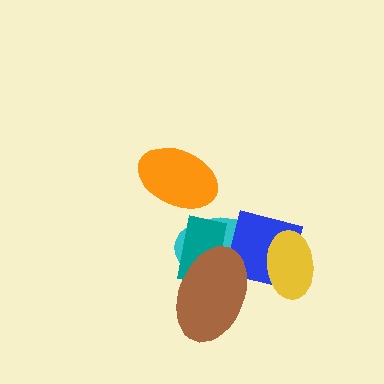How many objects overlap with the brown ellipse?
3 objects overlap with the brown ellipse.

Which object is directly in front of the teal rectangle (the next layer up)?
The blue square is directly in front of the teal rectangle.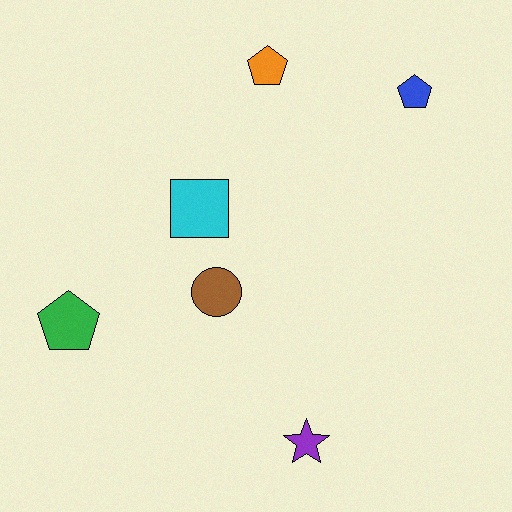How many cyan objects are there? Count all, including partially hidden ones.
There is 1 cyan object.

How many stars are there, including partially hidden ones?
There is 1 star.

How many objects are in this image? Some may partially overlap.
There are 6 objects.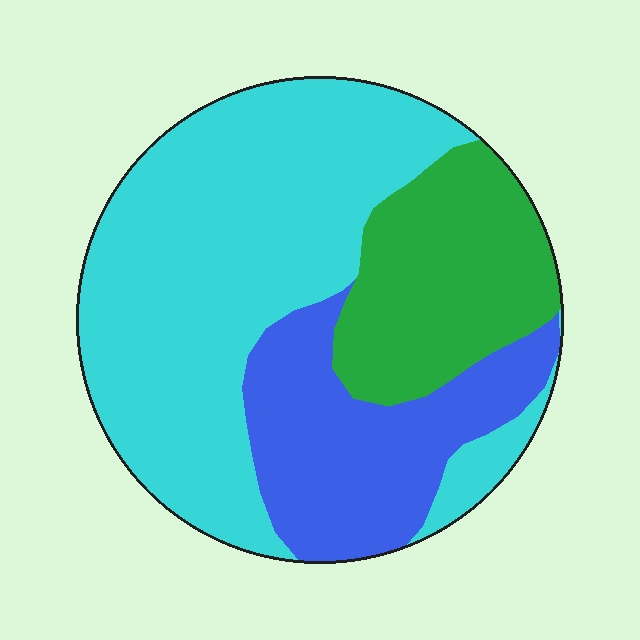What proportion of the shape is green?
Green takes up about one fifth (1/5) of the shape.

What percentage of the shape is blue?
Blue covers 23% of the shape.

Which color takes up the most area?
Cyan, at roughly 55%.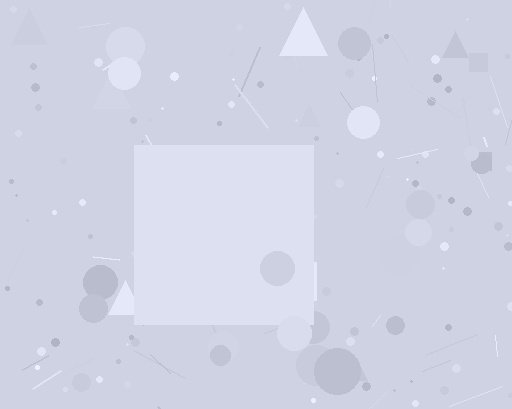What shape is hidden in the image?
A square is hidden in the image.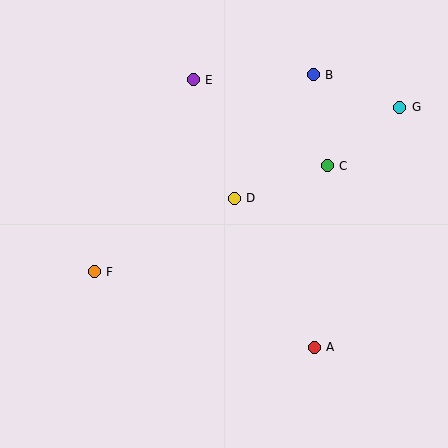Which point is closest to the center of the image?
Point D at (234, 198) is closest to the center.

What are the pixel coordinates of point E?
Point E is at (193, 80).